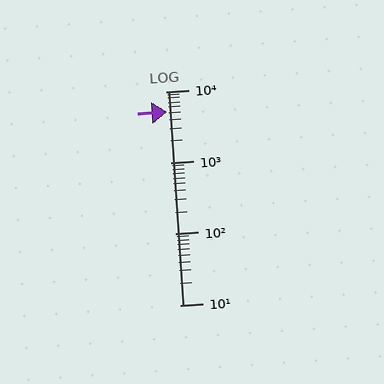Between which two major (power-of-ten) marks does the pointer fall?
The pointer is between 1000 and 10000.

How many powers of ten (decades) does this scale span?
The scale spans 3 decades, from 10 to 10000.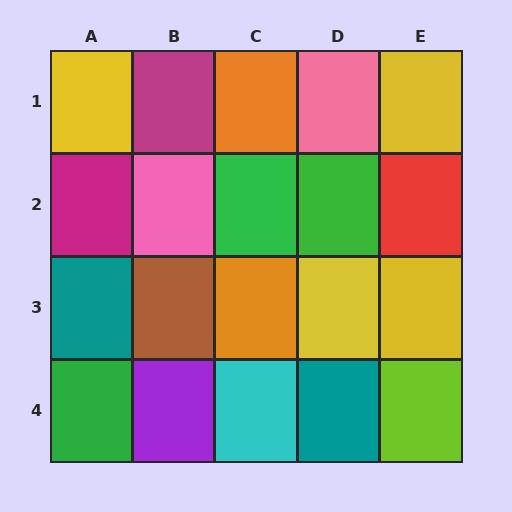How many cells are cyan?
1 cell is cyan.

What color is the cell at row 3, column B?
Brown.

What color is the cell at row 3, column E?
Yellow.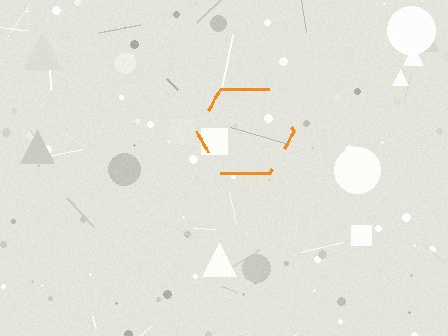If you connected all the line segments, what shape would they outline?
They would outline a hexagon.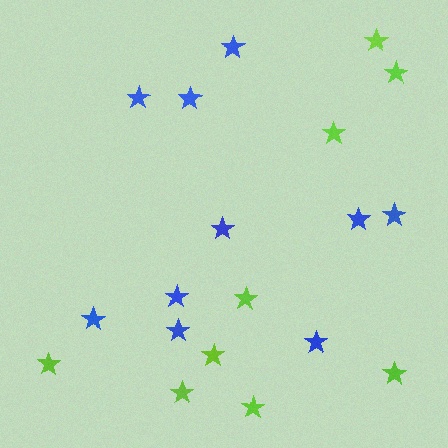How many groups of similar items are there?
There are 2 groups: one group of blue stars (10) and one group of lime stars (9).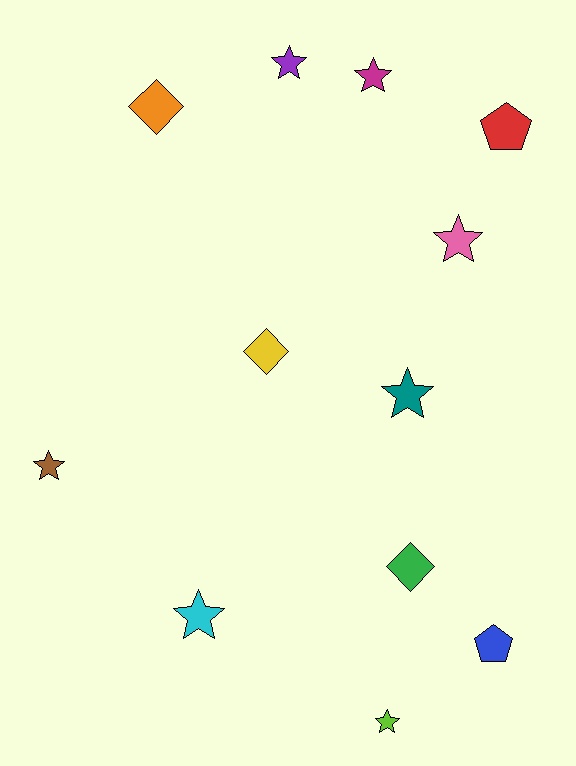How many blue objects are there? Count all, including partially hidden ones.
There is 1 blue object.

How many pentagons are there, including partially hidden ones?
There are 2 pentagons.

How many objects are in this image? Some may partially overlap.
There are 12 objects.